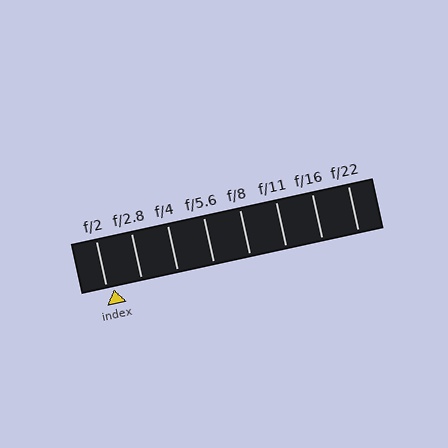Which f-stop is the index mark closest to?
The index mark is closest to f/2.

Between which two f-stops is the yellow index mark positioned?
The index mark is between f/2 and f/2.8.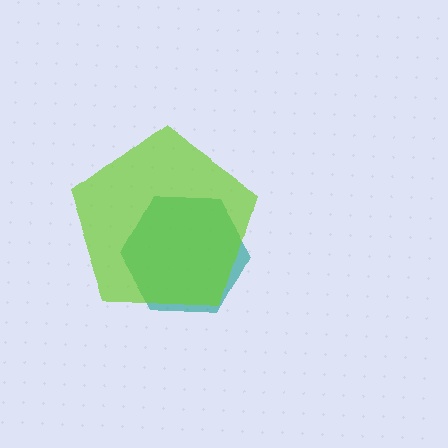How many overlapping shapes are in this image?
There are 2 overlapping shapes in the image.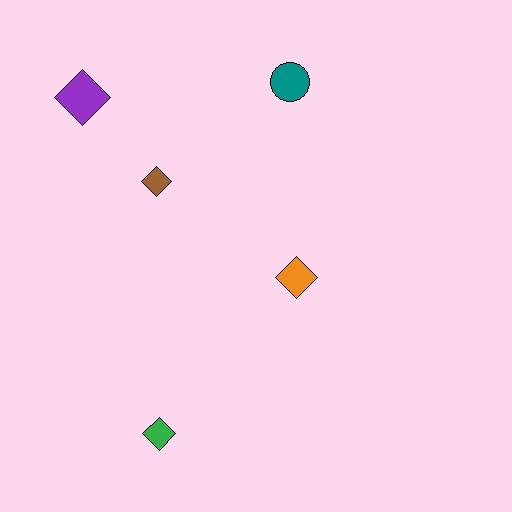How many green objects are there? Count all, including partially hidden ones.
There is 1 green object.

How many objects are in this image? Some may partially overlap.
There are 5 objects.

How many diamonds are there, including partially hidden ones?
There are 4 diamonds.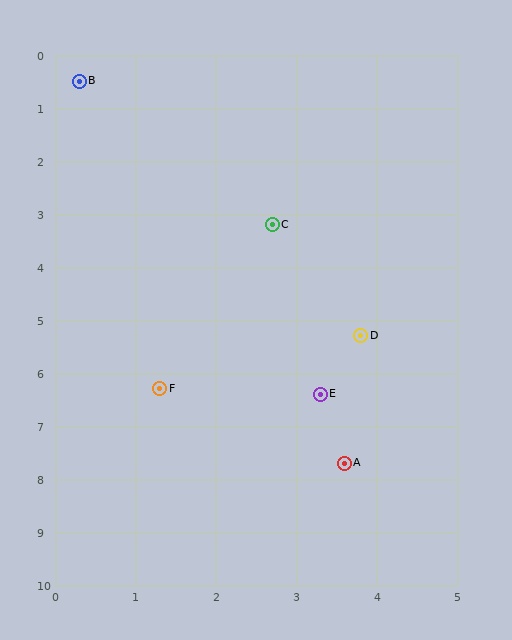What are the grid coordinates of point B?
Point B is at approximately (0.3, 0.5).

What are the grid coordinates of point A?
Point A is at approximately (3.6, 7.7).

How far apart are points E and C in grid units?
Points E and C are about 3.3 grid units apart.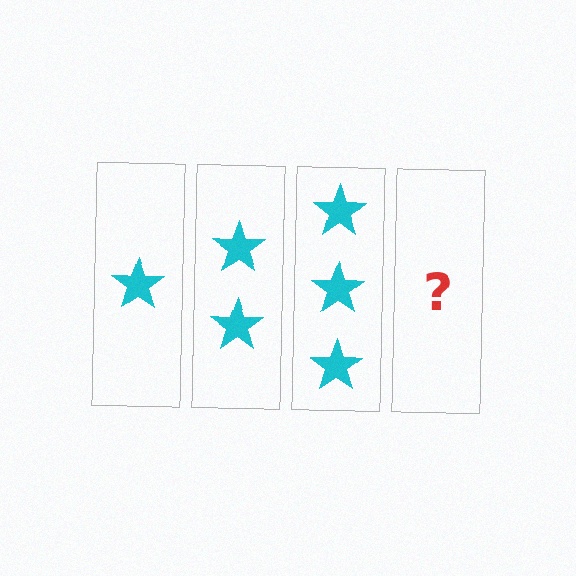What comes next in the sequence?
The next element should be 4 stars.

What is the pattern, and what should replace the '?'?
The pattern is that each step adds one more star. The '?' should be 4 stars.